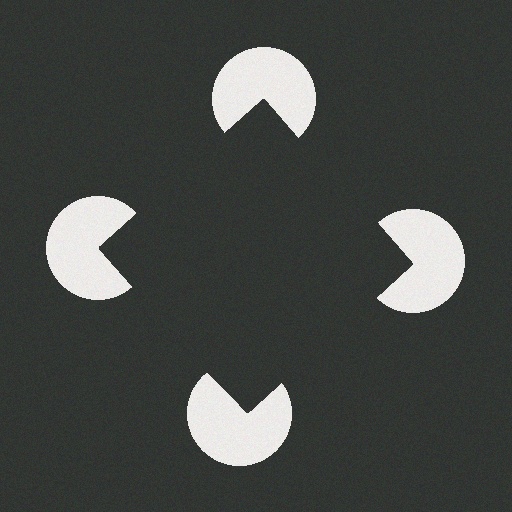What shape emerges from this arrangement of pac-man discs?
An illusory square — its edges are inferred from the aligned wedge cuts in the pac-man discs, not physically drawn.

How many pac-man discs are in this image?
There are 4 — one at each vertex of the illusory square.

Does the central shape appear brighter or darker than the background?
It typically appears slightly darker than the background, even though no actual brightness change is drawn.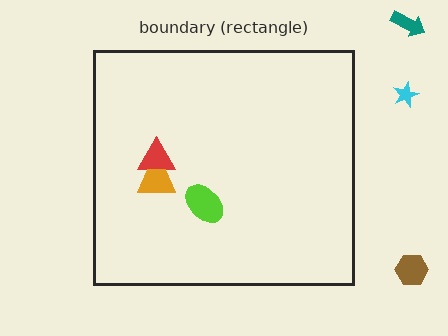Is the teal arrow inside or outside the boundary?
Outside.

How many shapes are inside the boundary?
3 inside, 3 outside.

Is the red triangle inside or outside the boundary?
Inside.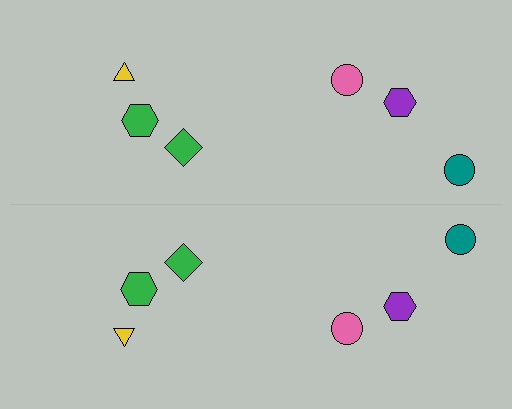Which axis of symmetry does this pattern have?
The pattern has a horizontal axis of symmetry running through the center of the image.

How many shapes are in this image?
There are 12 shapes in this image.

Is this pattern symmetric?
Yes, this pattern has bilateral (reflection) symmetry.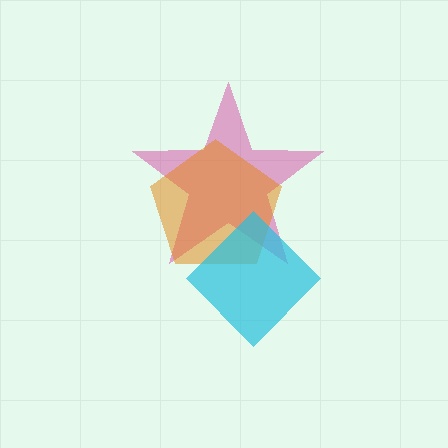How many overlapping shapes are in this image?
There are 3 overlapping shapes in the image.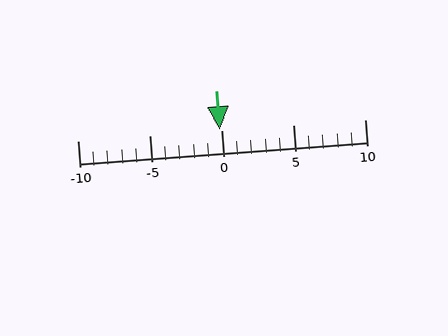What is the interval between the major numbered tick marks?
The major tick marks are spaced 5 units apart.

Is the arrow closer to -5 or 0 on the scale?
The arrow is closer to 0.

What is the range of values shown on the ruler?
The ruler shows values from -10 to 10.